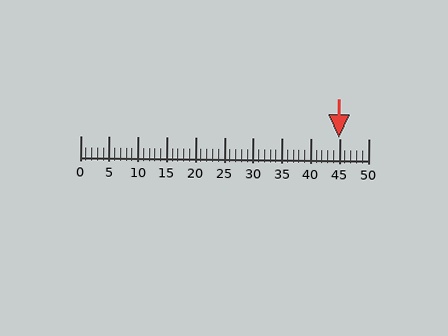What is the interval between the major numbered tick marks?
The major tick marks are spaced 5 units apart.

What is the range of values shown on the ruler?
The ruler shows values from 0 to 50.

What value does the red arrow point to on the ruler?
The red arrow points to approximately 45.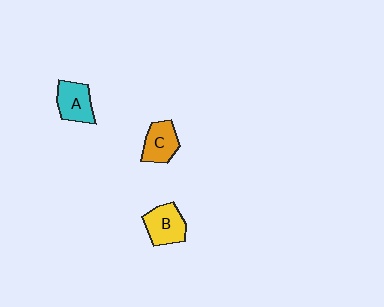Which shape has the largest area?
Shape B (yellow).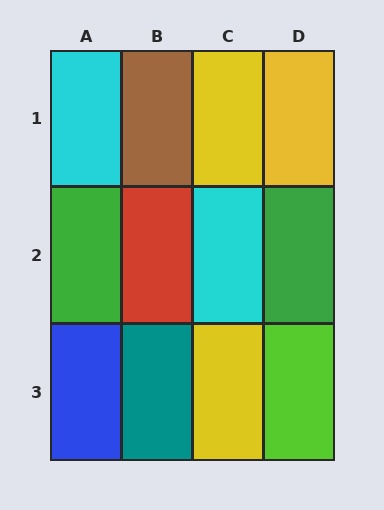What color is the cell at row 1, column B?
Brown.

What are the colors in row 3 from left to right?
Blue, teal, yellow, lime.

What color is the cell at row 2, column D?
Green.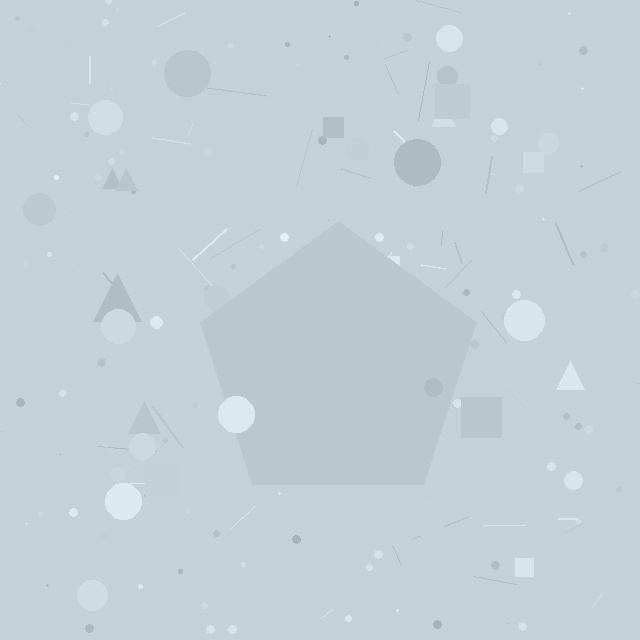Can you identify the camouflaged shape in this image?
The camouflaged shape is a pentagon.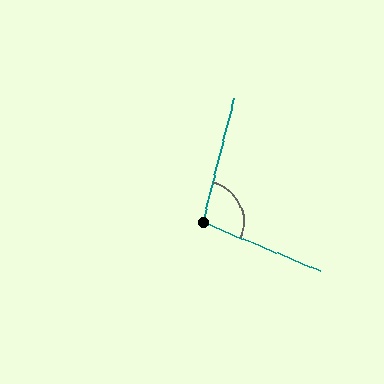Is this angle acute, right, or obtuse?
It is obtuse.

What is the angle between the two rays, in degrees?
Approximately 98 degrees.